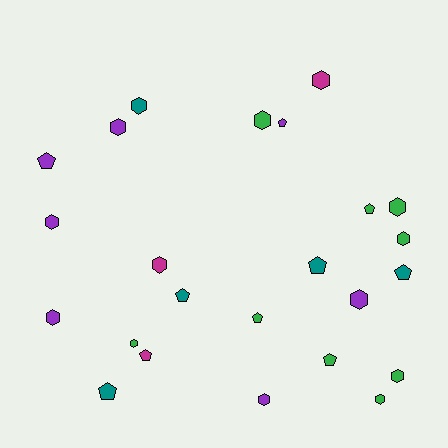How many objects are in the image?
There are 24 objects.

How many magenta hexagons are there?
There are 2 magenta hexagons.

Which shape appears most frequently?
Hexagon, with 14 objects.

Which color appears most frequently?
Green, with 9 objects.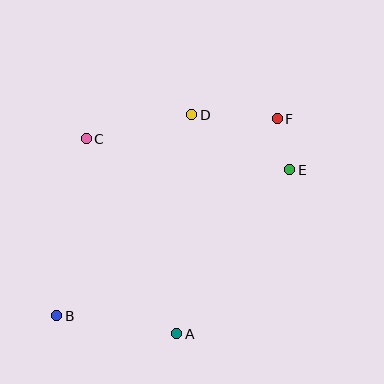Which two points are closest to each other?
Points E and F are closest to each other.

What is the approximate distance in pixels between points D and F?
The distance between D and F is approximately 85 pixels.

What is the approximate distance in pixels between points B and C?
The distance between B and C is approximately 179 pixels.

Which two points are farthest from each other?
Points B and F are farthest from each other.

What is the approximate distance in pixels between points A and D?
The distance between A and D is approximately 220 pixels.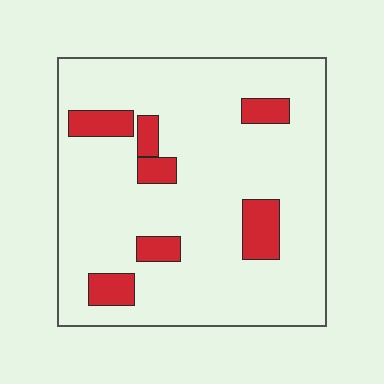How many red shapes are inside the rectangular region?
7.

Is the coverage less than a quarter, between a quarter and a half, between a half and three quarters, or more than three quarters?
Less than a quarter.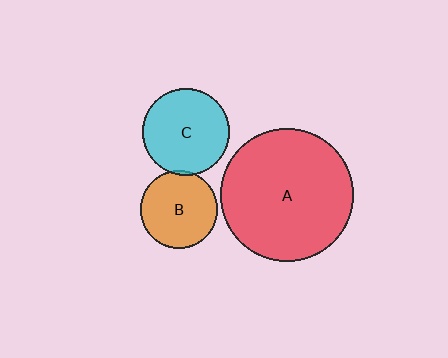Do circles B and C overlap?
Yes.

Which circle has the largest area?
Circle A (red).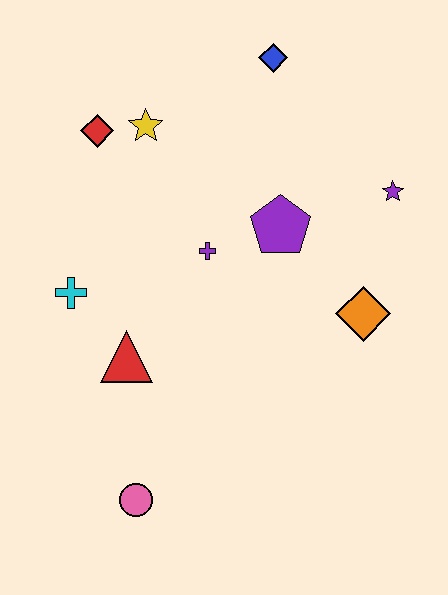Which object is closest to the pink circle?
The red triangle is closest to the pink circle.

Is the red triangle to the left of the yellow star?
Yes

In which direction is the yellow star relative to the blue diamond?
The yellow star is to the left of the blue diamond.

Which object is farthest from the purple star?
The pink circle is farthest from the purple star.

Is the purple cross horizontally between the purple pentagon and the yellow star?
Yes